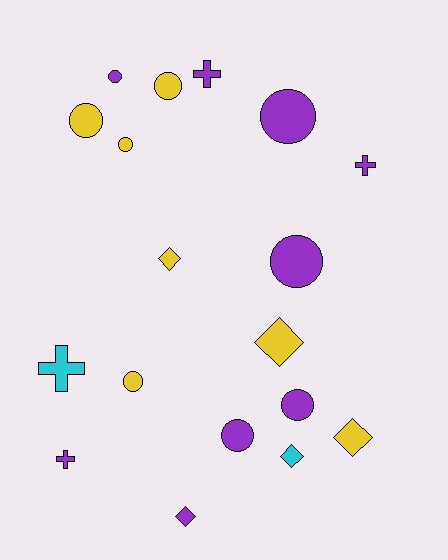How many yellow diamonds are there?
There are 3 yellow diamonds.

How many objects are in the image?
There are 18 objects.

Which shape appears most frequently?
Circle, with 9 objects.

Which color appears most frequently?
Purple, with 9 objects.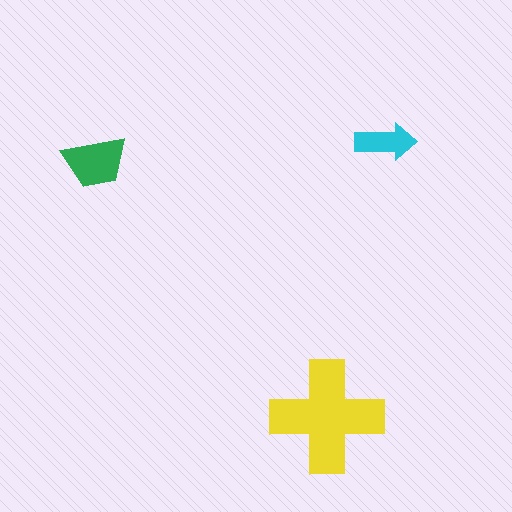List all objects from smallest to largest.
The cyan arrow, the green trapezoid, the yellow cross.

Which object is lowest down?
The yellow cross is bottommost.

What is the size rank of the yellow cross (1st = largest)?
1st.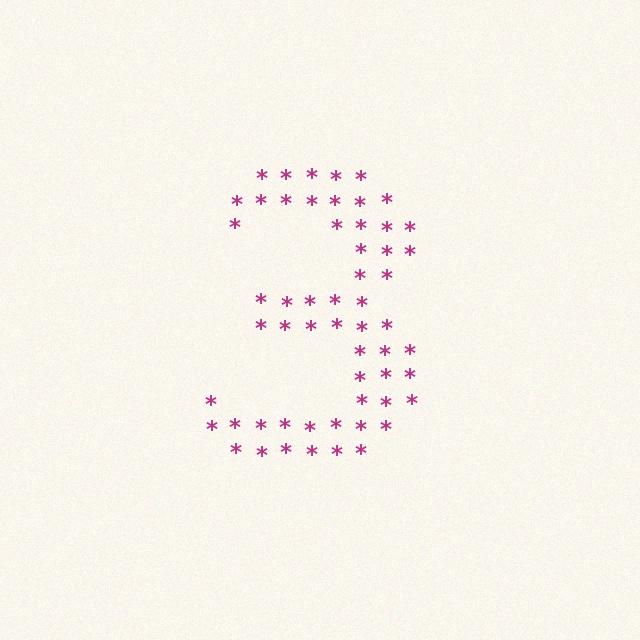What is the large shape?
The large shape is the digit 3.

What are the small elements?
The small elements are asterisks.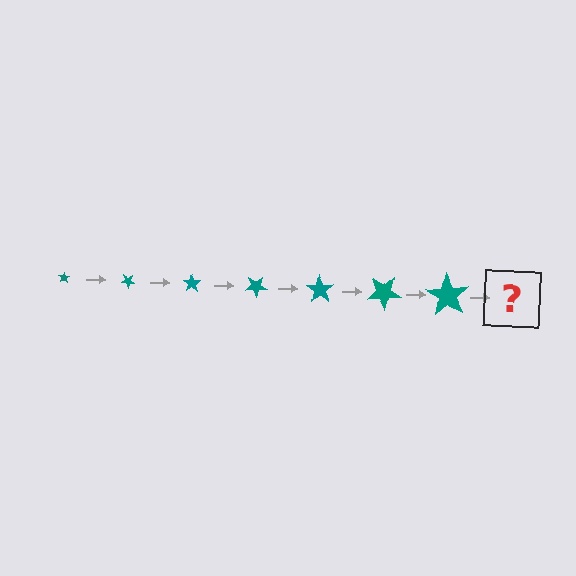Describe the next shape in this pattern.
It should be a star, larger than the previous one and rotated 245 degrees from the start.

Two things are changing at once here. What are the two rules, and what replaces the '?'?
The two rules are that the star grows larger each step and it rotates 35 degrees each step. The '?' should be a star, larger than the previous one and rotated 245 degrees from the start.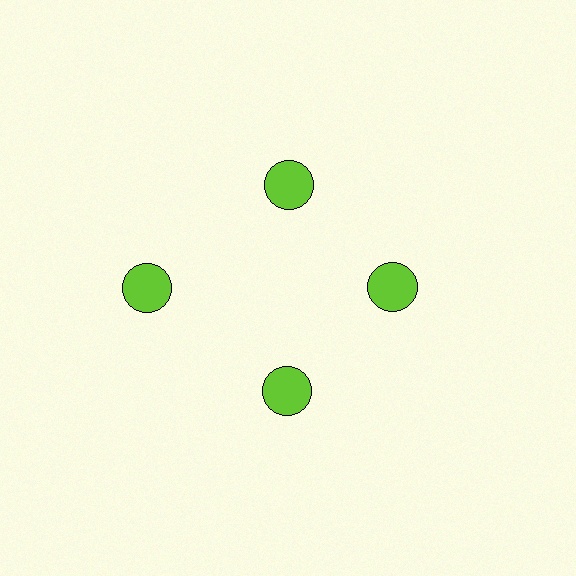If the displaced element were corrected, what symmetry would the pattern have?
It would have 4-fold rotational symmetry — the pattern would map onto itself every 90 degrees.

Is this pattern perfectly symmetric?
No. The 4 lime circles are arranged in a ring, but one element near the 9 o'clock position is pushed outward from the center, breaking the 4-fold rotational symmetry.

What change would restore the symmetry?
The symmetry would be restored by moving it inward, back onto the ring so that all 4 circles sit at equal angles and equal distance from the center.